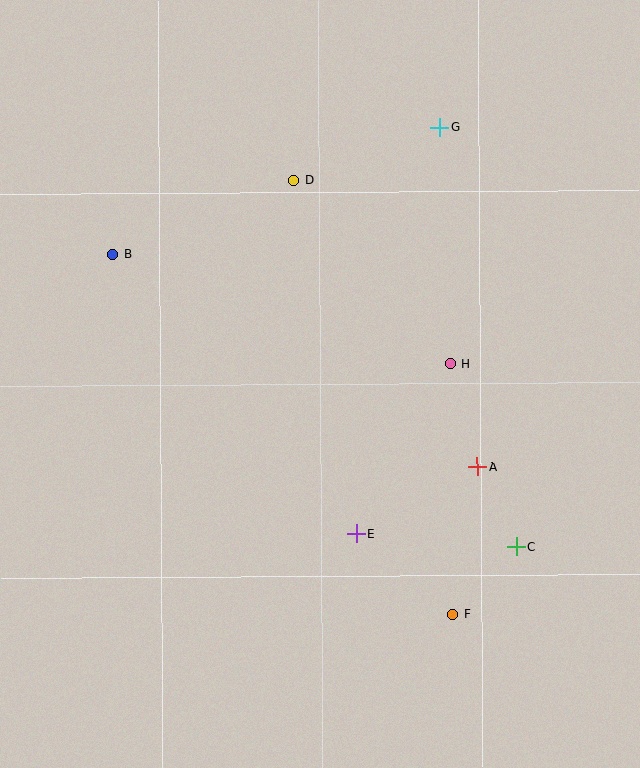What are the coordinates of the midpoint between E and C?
The midpoint between E and C is at (436, 540).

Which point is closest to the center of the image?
Point H at (450, 364) is closest to the center.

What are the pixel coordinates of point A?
Point A is at (477, 467).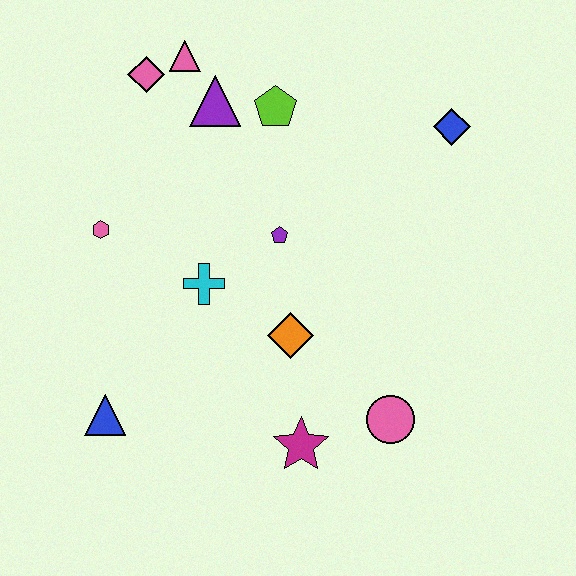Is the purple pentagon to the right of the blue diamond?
No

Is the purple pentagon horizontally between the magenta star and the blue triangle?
Yes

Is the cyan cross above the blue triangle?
Yes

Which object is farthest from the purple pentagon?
The blue triangle is farthest from the purple pentagon.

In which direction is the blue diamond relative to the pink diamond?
The blue diamond is to the right of the pink diamond.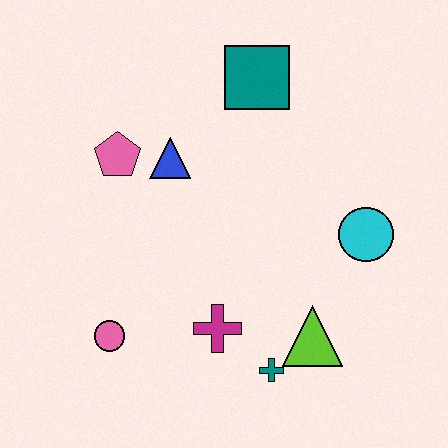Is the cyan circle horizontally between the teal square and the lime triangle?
No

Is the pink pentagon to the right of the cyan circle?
No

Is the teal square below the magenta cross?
No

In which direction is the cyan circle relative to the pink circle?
The cyan circle is to the right of the pink circle.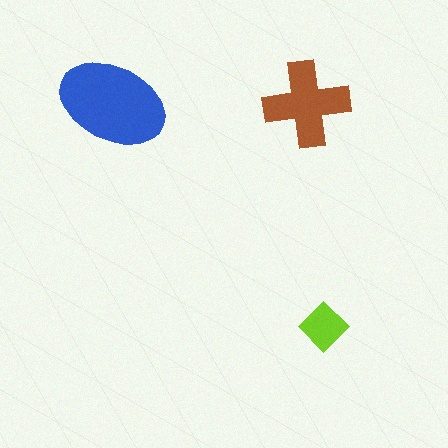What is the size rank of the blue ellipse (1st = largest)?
1st.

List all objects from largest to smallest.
The blue ellipse, the brown cross, the lime diamond.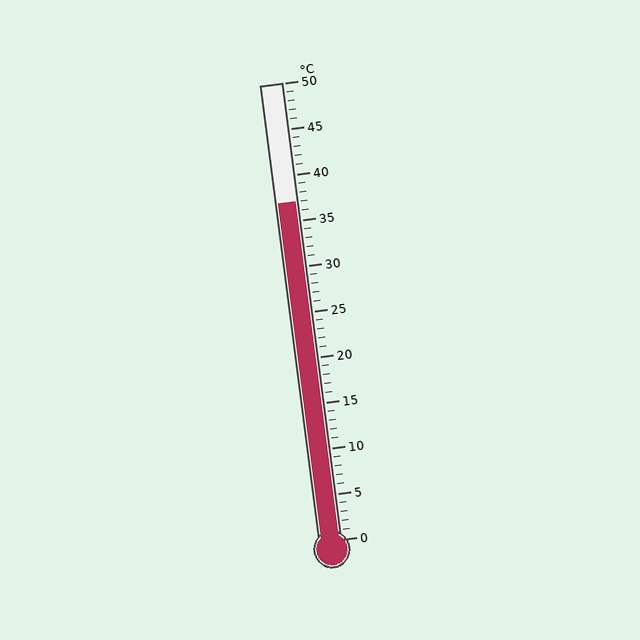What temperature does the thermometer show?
The thermometer shows approximately 37°C.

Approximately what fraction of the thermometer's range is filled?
The thermometer is filled to approximately 75% of its range.